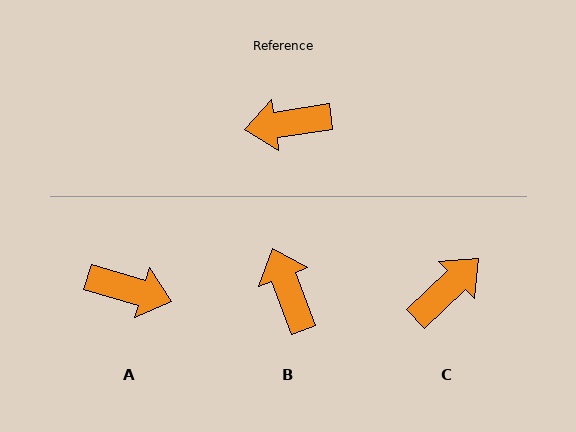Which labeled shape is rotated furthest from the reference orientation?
A, about 155 degrees away.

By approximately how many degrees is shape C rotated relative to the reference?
Approximately 145 degrees clockwise.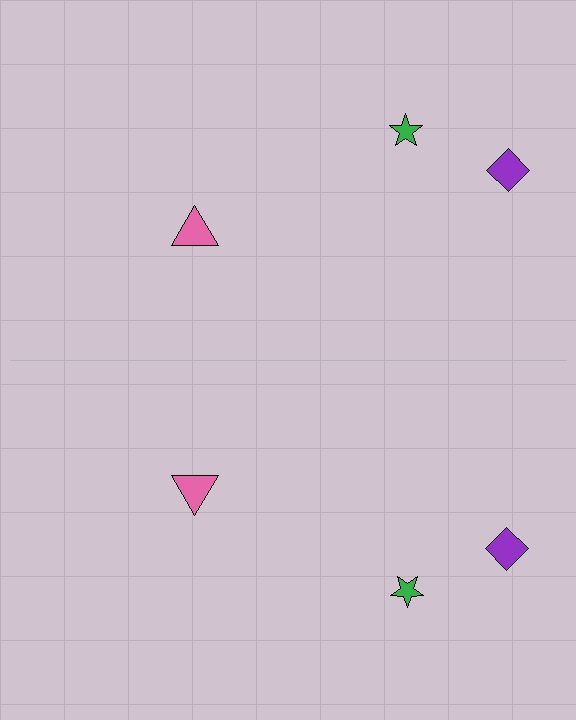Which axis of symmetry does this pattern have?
The pattern has a horizontal axis of symmetry running through the center of the image.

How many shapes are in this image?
There are 6 shapes in this image.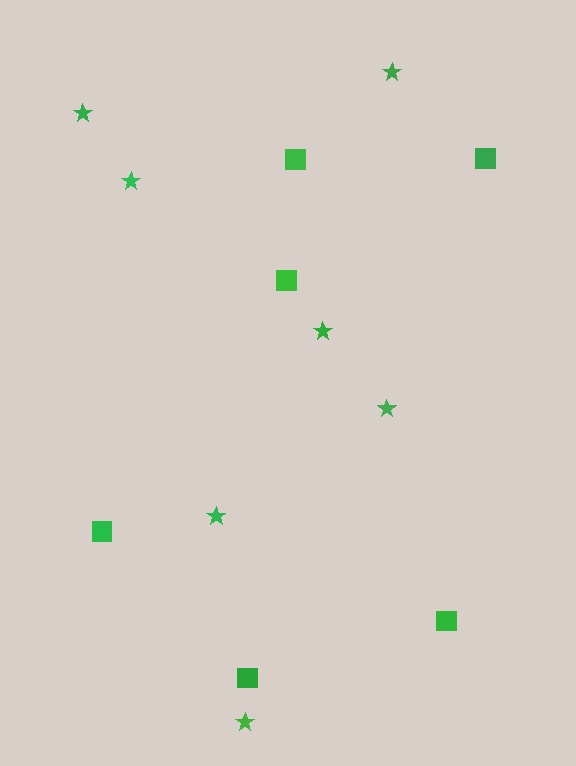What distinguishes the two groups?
There are 2 groups: one group of stars (7) and one group of squares (6).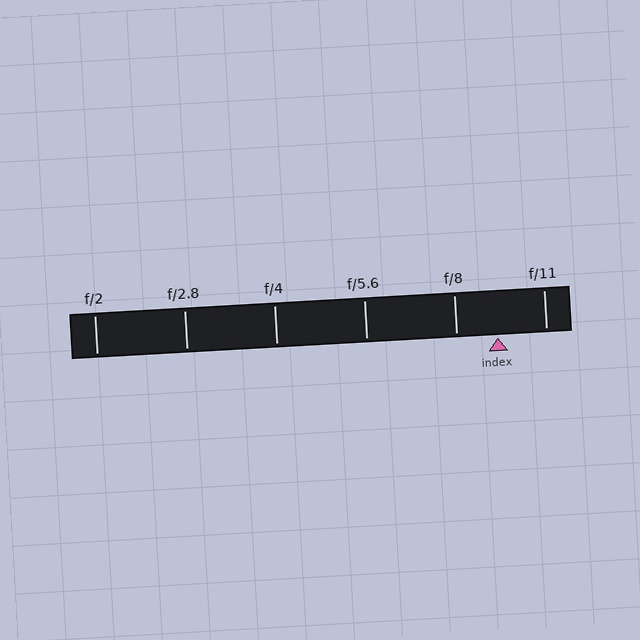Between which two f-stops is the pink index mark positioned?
The index mark is between f/8 and f/11.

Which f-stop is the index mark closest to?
The index mark is closest to f/8.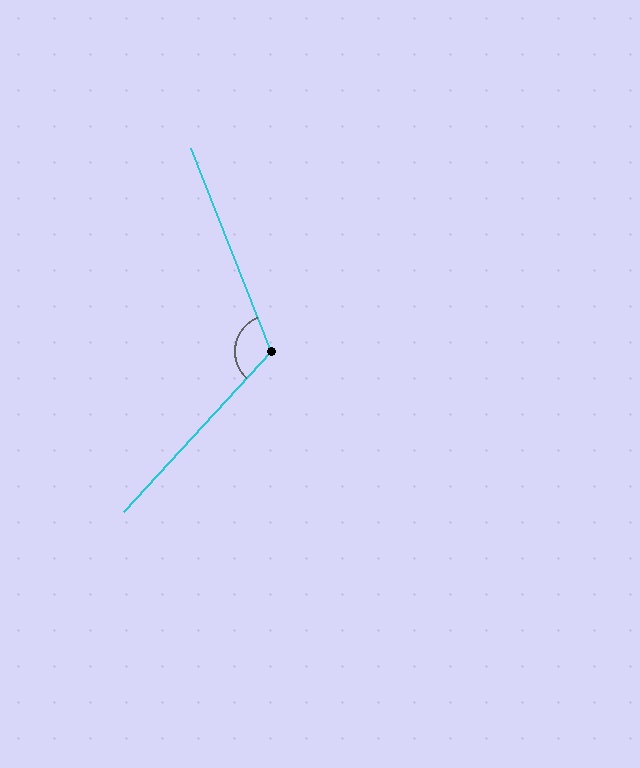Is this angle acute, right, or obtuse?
It is obtuse.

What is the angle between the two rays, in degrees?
Approximately 116 degrees.